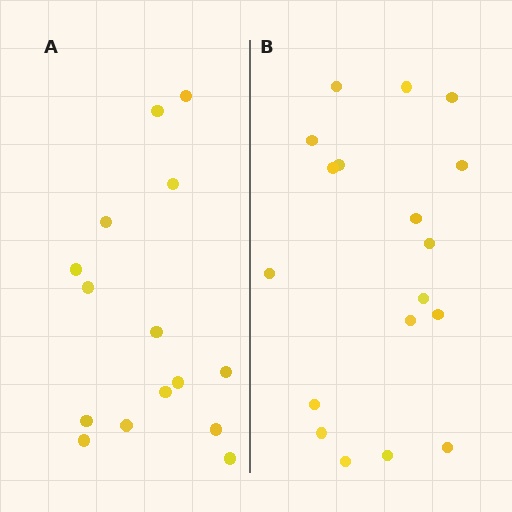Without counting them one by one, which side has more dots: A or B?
Region B (the right region) has more dots.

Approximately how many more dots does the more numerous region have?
Region B has just a few more — roughly 2 or 3 more dots than region A.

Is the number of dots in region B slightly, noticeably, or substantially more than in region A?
Region B has only slightly more — the two regions are fairly close. The ratio is roughly 1.2 to 1.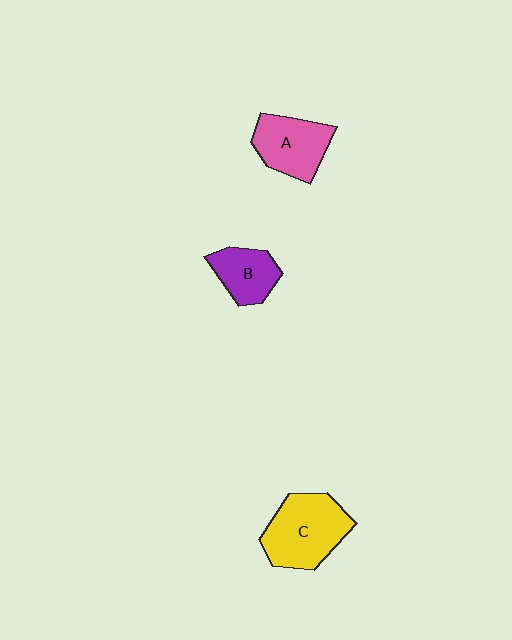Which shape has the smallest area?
Shape B (purple).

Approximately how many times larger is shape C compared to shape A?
Approximately 1.3 times.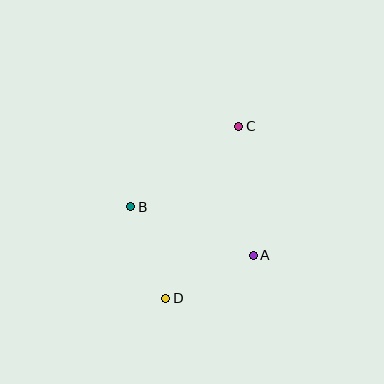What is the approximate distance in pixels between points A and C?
The distance between A and C is approximately 129 pixels.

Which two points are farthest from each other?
Points C and D are farthest from each other.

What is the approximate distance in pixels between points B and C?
The distance between B and C is approximately 135 pixels.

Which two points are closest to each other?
Points A and D are closest to each other.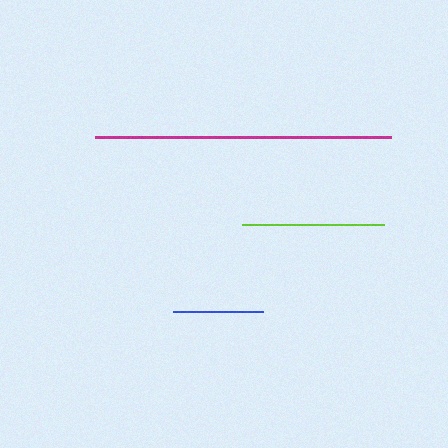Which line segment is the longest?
The magenta line is the longest at approximately 296 pixels.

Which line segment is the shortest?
The blue line is the shortest at approximately 90 pixels.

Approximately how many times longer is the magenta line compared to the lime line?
The magenta line is approximately 2.1 times the length of the lime line.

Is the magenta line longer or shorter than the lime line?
The magenta line is longer than the lime line.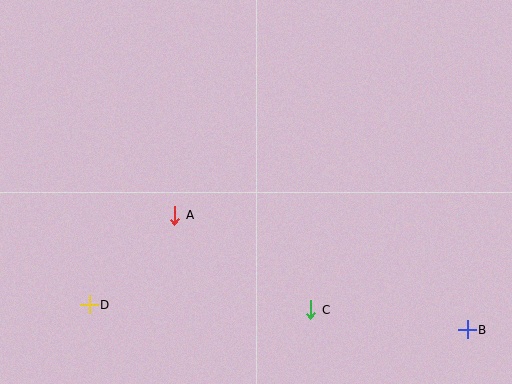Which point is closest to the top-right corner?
Point B is closest to the top-right corner.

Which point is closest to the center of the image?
Point A at (175, 215) is closest to the center.